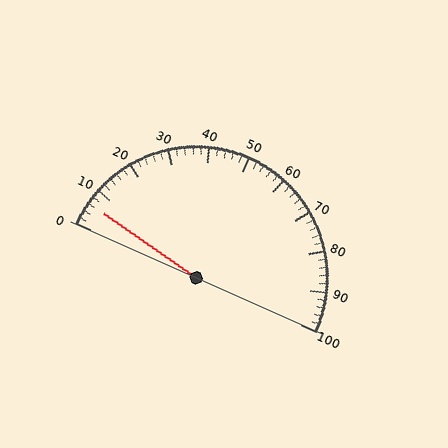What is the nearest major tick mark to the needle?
The nearest major tick mark is 10.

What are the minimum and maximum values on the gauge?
The gauge ranges from 0 to 100.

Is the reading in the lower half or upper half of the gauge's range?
The reading is in the lower half of the range (0 to 100).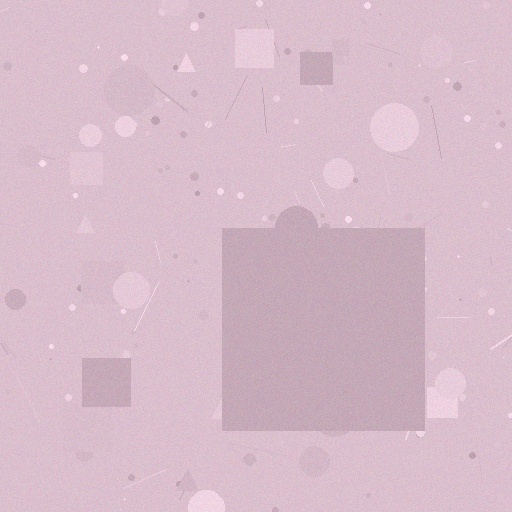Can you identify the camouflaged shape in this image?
The camouflaged shape is a square.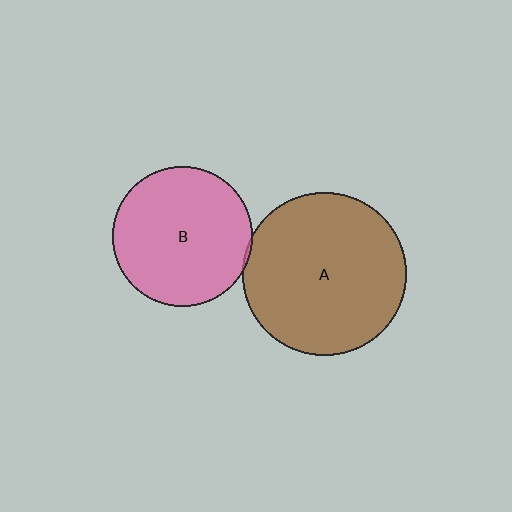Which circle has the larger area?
Circle A (brown).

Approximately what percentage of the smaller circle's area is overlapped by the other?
Approximately 5%.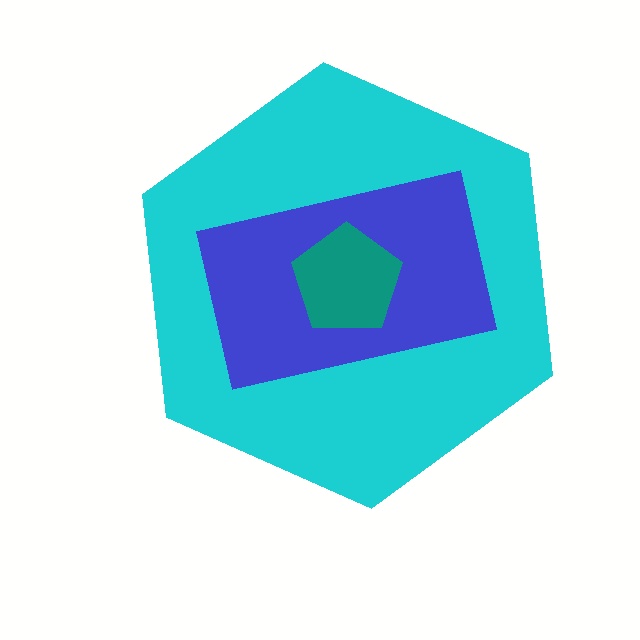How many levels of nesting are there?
3.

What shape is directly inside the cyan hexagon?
The blue rectangle.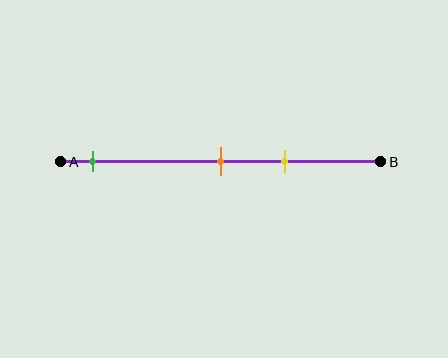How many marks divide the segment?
There are 3 marks dividing the segment.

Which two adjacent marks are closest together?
The orange and yellow marks are the closest adjacent pair.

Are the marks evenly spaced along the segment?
No, the marks are not evenly spaced.